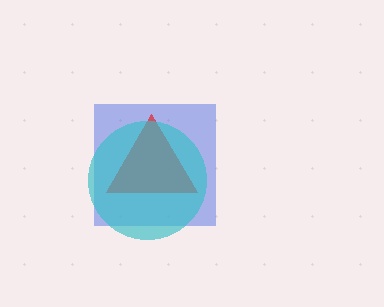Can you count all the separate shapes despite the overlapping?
Yes, there are 3 separate shapes.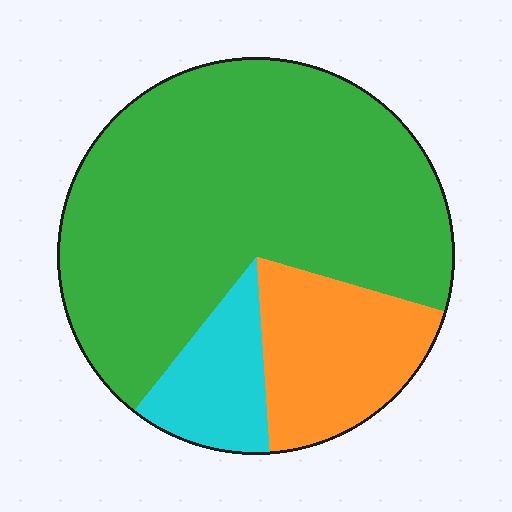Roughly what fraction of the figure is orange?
Orange covers about 20% of the figure.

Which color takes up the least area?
Cyan, at roughly 10%.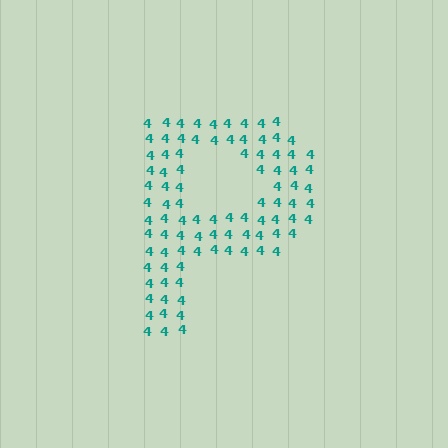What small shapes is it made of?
It is made of small digit 4's.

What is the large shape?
The large shape is the letter P.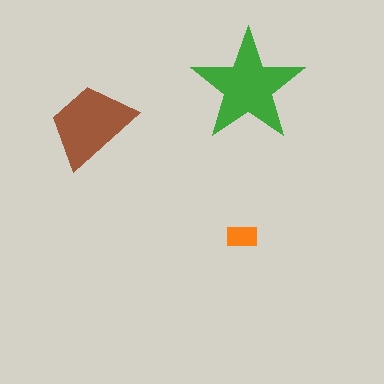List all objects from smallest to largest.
The orange rectangle, the brown trapezoid, the green star.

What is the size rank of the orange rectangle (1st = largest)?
3rd.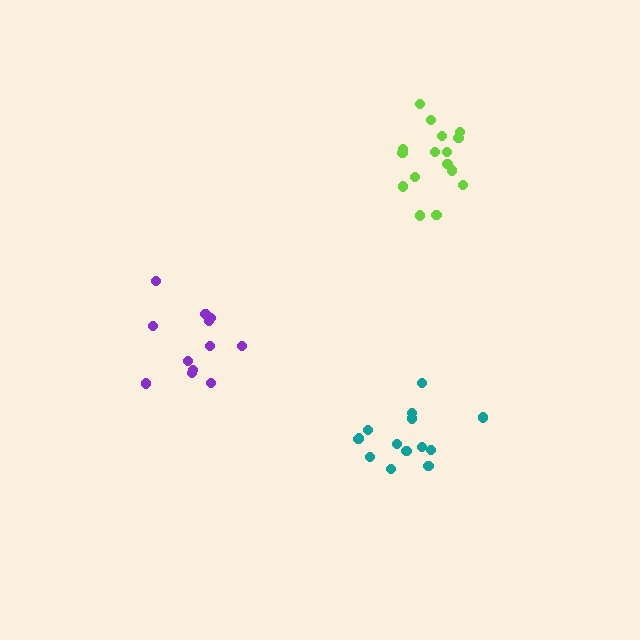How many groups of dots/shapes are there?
There are 3 groups.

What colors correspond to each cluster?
The clusters are colored: teal, purple, lime.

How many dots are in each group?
Group 1: 14 dots, Group 2: 12 dots, Group 3: 16 dots (42 total).